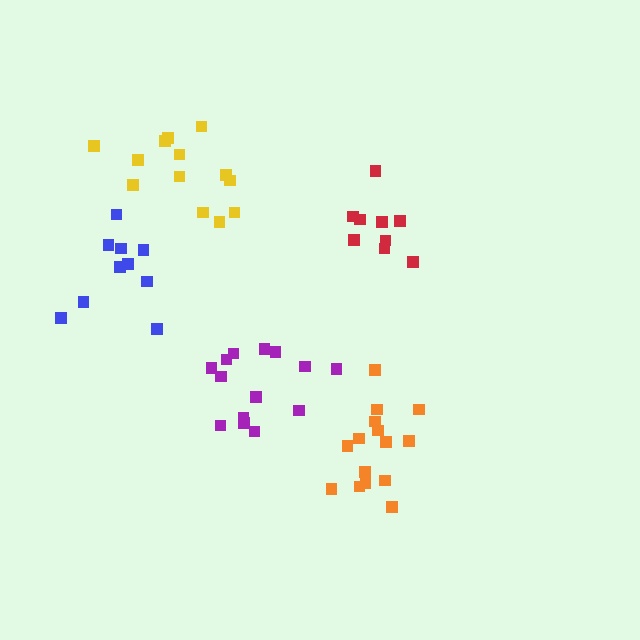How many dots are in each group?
Group 1: 10 dots, Group 2: 15 dots, Group 3: 9 dots, Group 4: 14 dots, Group 5: 13 dots (61 total).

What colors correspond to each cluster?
The clusters are colored: blue, orange, red, purple, yellow.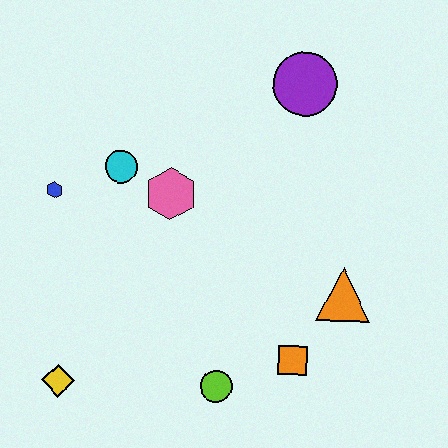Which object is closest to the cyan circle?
The pink hexagon is closest to the cyan circle.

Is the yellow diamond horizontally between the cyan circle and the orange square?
No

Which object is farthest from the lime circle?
The purple circle is farthest from the lime circle.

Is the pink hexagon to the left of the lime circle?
Yes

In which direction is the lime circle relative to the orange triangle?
The lime circle is to the left of the orange triangle.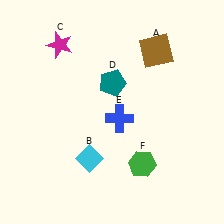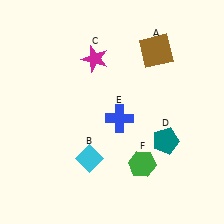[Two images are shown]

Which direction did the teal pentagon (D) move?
The teal pentagon (D) moved down.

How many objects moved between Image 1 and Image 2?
2 objects moved between the two images.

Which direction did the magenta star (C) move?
The magenta star (C) moved right.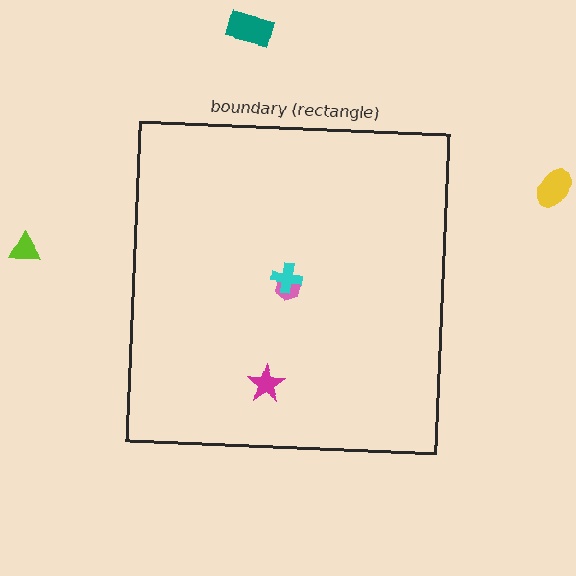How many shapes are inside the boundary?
3 inside, 3 outside.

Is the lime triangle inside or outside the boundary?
Outside.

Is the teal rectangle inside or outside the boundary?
Outside.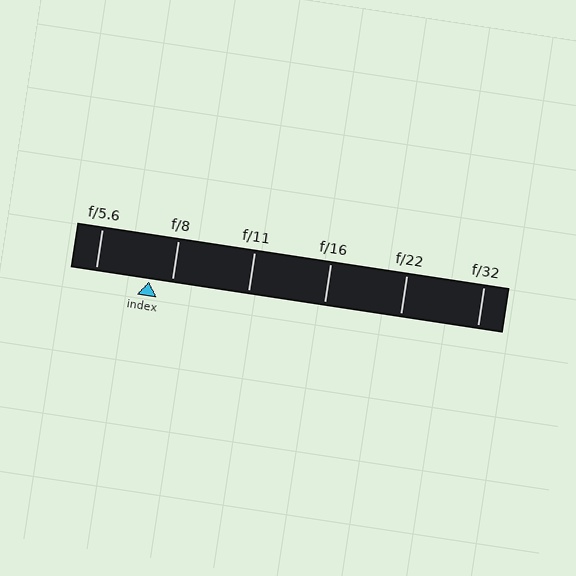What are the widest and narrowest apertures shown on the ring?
The widest aperture shown is f/5.6 and the narrowest is f/32.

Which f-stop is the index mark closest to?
The index mark is closest to f/8.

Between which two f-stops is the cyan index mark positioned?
The index mark is between f/5.6 and f/8.